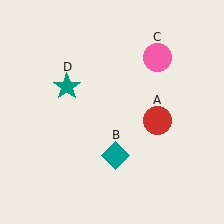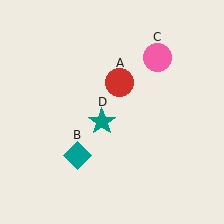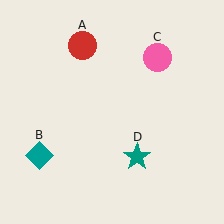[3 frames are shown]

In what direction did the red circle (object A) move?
The red circle (object A) moved up and to the left.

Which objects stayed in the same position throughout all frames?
Pink circle (object C) remained stationary.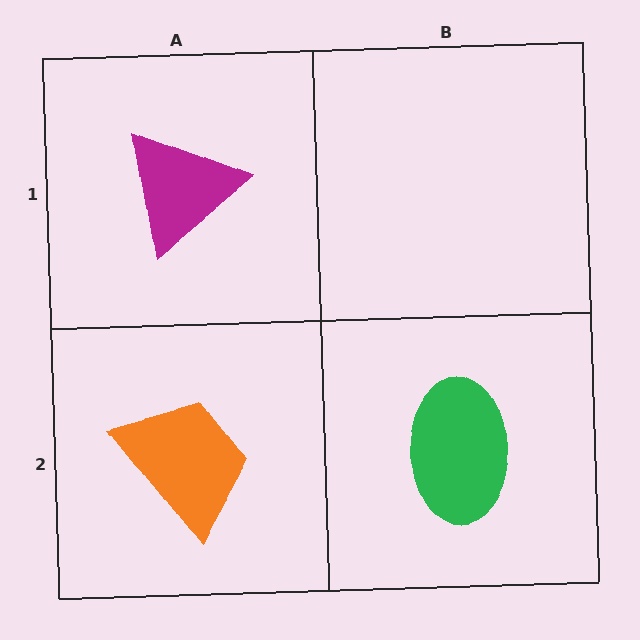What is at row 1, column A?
A magenta triangle.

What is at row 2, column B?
A green ellipse.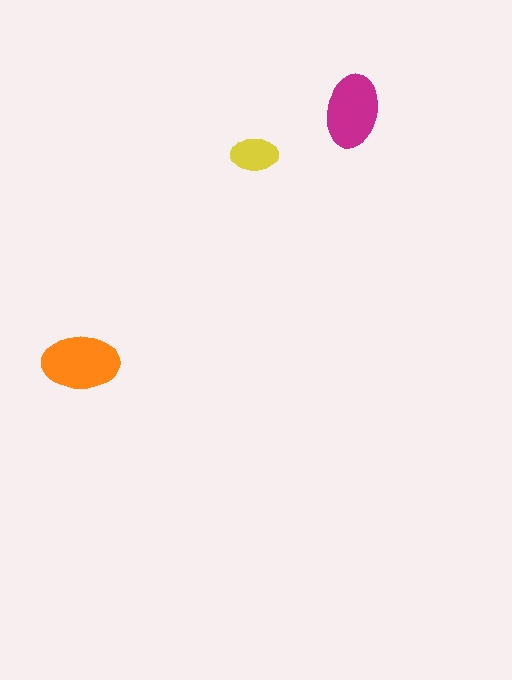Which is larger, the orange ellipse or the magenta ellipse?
The orange one.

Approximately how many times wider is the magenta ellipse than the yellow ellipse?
About 1.5 times wider.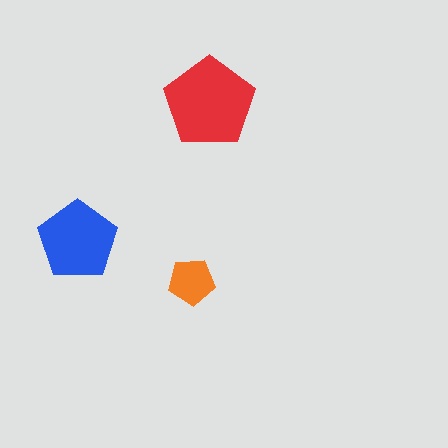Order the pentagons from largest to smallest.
the red one, the blue one, the orange one.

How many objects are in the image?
There are 3 objects in the image.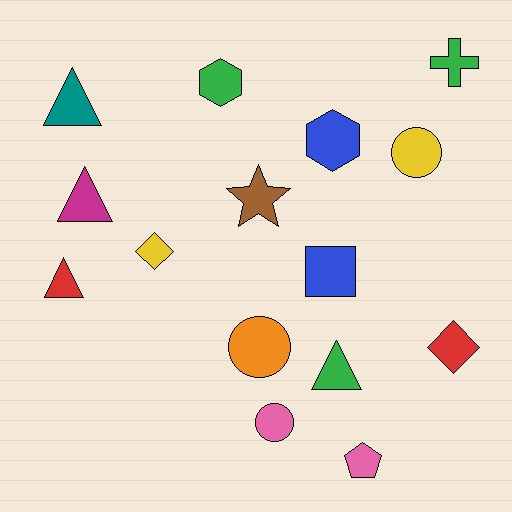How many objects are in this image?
There are 15 objects.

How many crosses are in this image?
There is 1 cross.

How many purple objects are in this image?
There are no purple objects.